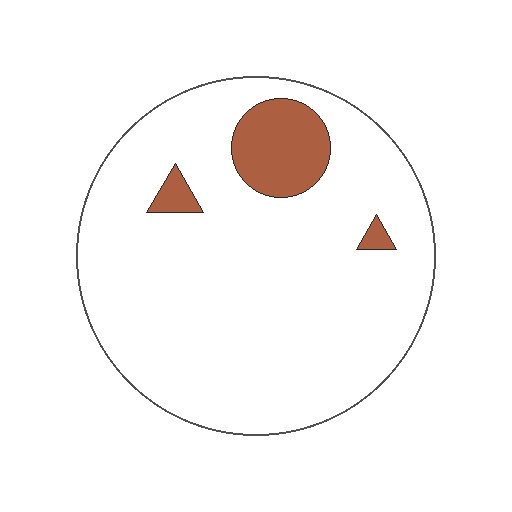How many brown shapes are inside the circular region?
3.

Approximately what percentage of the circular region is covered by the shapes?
Approximately 10%.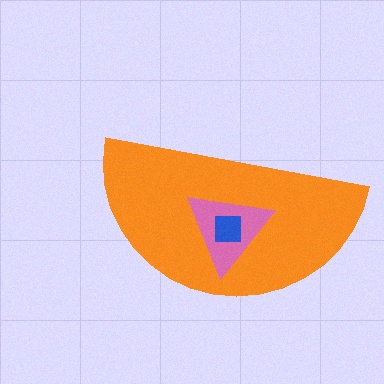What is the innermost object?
The blue square.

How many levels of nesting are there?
3.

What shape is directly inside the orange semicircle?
The pink triangle.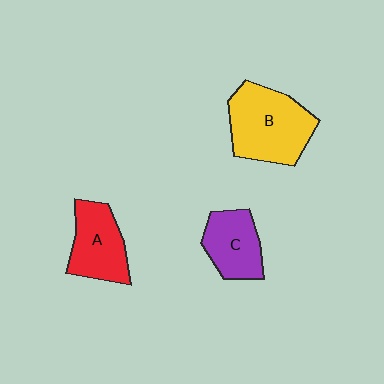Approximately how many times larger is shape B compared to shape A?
Approximately 1.4 times.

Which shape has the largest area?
Shape B (yellow).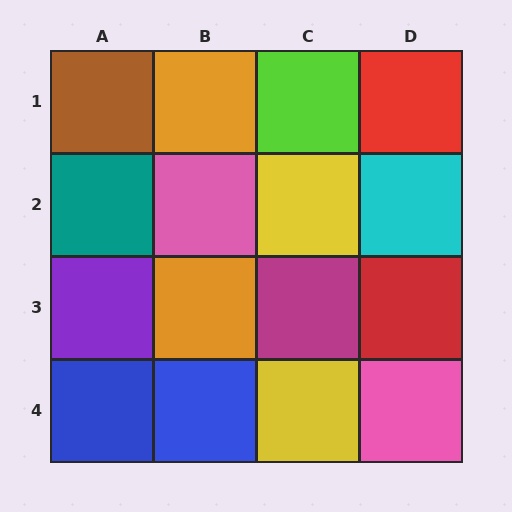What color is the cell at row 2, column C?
Yellow.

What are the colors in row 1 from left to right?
Brown, orange, lime, red.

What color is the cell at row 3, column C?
Magenta.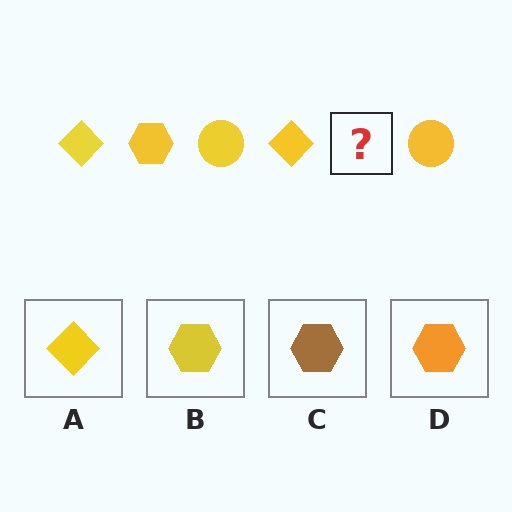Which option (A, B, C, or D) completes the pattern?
B.